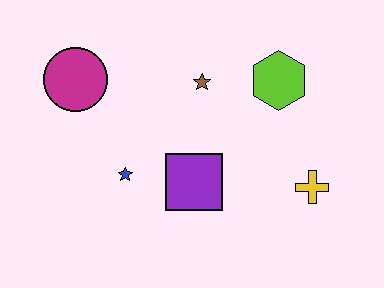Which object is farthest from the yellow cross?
The magenta circle is farthest from the yellow cross.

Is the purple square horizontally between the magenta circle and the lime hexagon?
Yes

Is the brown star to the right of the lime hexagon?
No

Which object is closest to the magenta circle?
The blue star is closest to the magenta circle.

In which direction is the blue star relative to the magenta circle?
The blue star is below the magenta circle.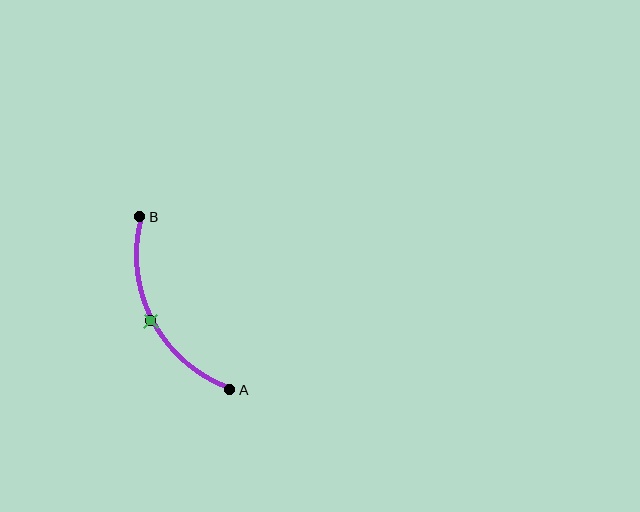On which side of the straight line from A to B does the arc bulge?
The arc bulges to the left of the straight line connecting A and B.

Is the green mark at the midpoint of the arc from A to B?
Yes. The green mark lies on the arc at equal arc-length from both A and B — it is the arc midpoint.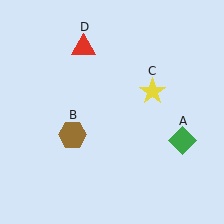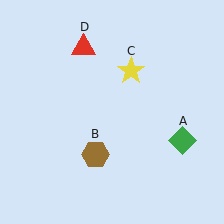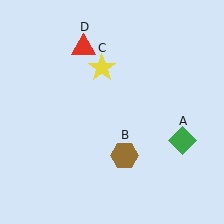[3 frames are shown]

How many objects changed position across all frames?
2 objects changed position: brown hexagon (object B), yellow star (object C).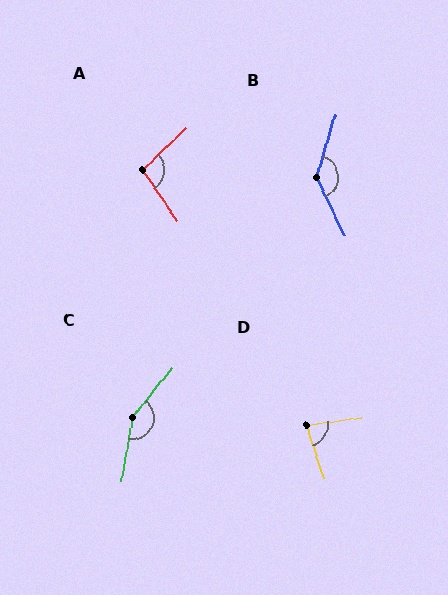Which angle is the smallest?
D, at approximately 81 degrees.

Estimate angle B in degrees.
Approximately 137 degrees.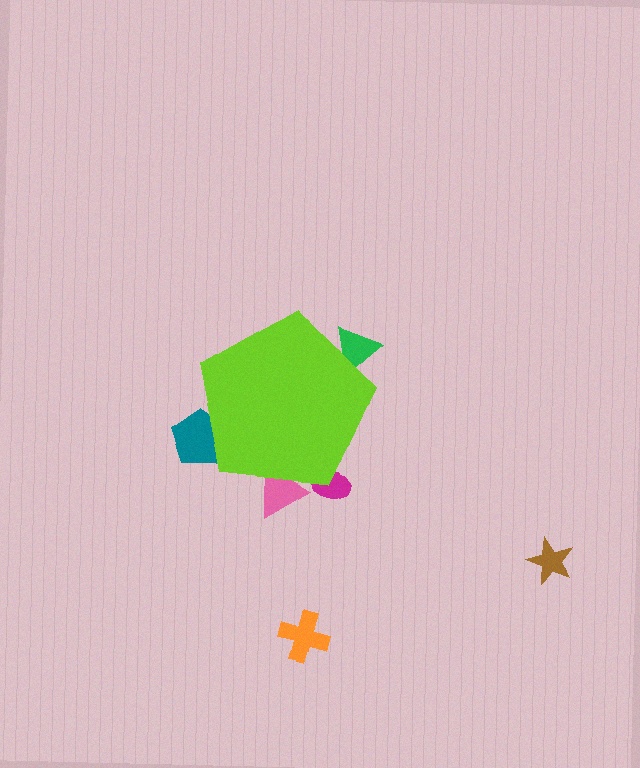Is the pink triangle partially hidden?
Yes, the pink triangle is partially hidden behind the lime pentagon.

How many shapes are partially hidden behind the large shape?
4 shapes are partially hidden.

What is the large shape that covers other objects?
A lime pentagon.